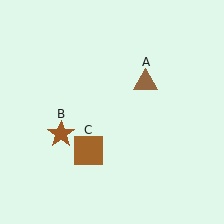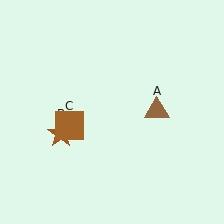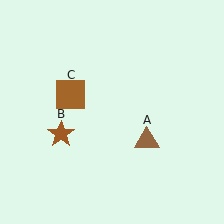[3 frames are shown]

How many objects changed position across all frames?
2 objects changed position: brown triangle (object A), brown square (object C).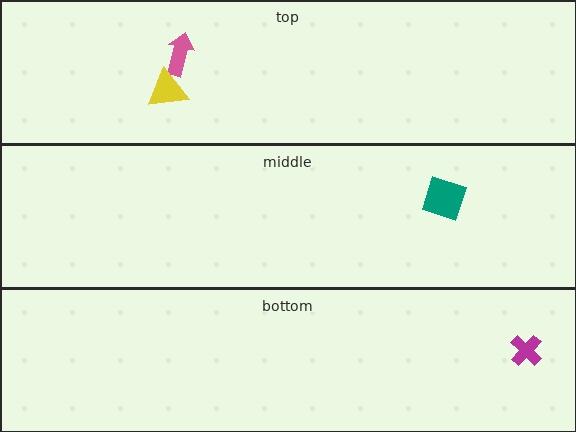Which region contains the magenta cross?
The bottom region.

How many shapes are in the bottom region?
1.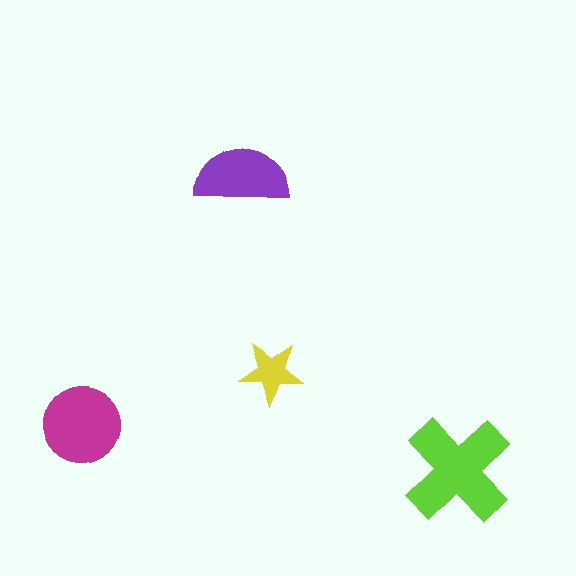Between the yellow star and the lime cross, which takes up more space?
The lime cross.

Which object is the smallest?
The yellow star.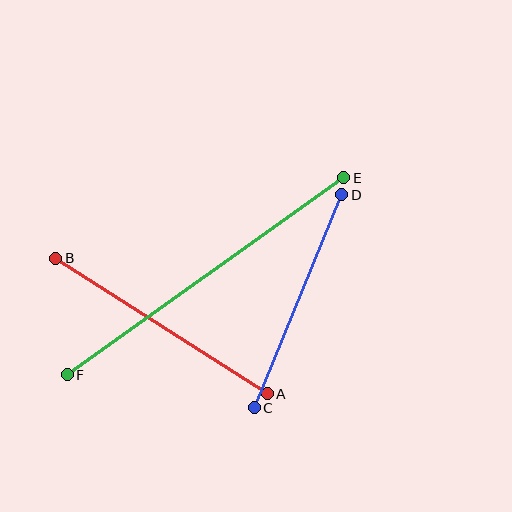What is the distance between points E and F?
The distance is approximately 339 pixels.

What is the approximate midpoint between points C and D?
The midpoint is at approximately (298, 301) pixels.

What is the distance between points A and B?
The distance is approximately 251 pixels.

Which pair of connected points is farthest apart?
Points E and F are farthest apart.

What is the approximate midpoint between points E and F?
The midpoint is at approximately (205, 276) pixels.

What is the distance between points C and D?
The distance is approximately 231 pixels.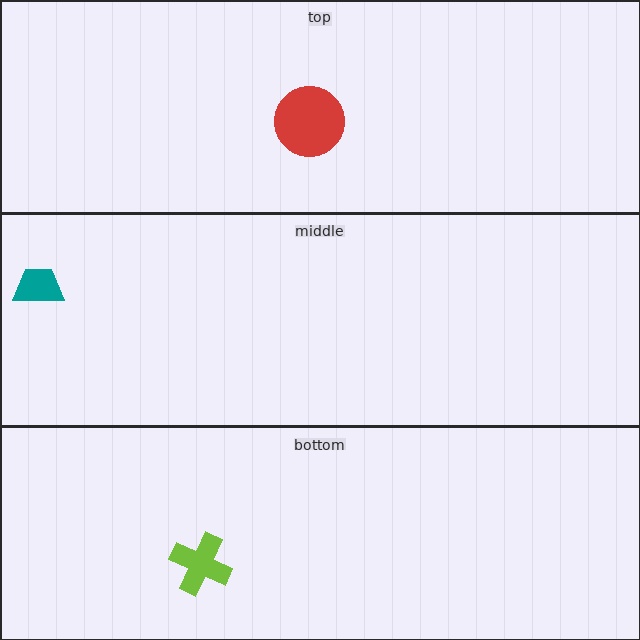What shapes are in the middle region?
The teal trapezoid.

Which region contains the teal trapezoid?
The middle region.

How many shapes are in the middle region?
1.